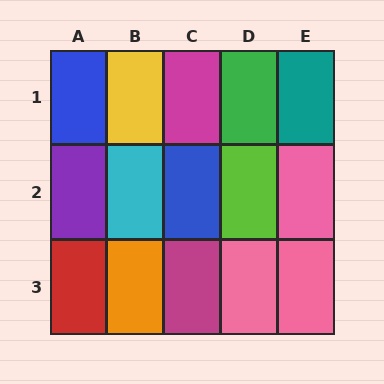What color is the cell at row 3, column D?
Pink.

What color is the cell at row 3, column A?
Red.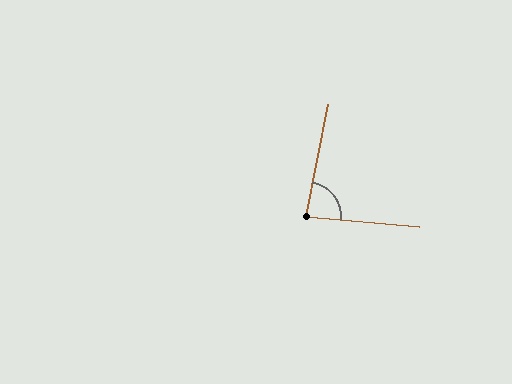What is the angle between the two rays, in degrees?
Approximately 83 degrees.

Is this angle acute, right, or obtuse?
It is acute.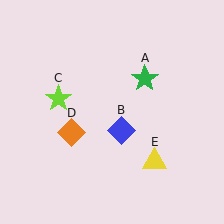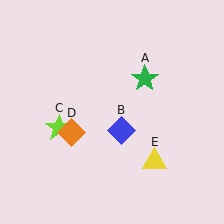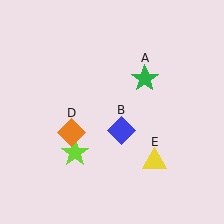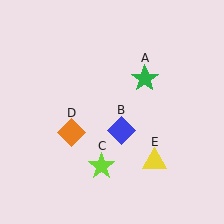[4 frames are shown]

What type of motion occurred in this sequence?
The lime star (object C) rotated counterclockwise around the center of the scene.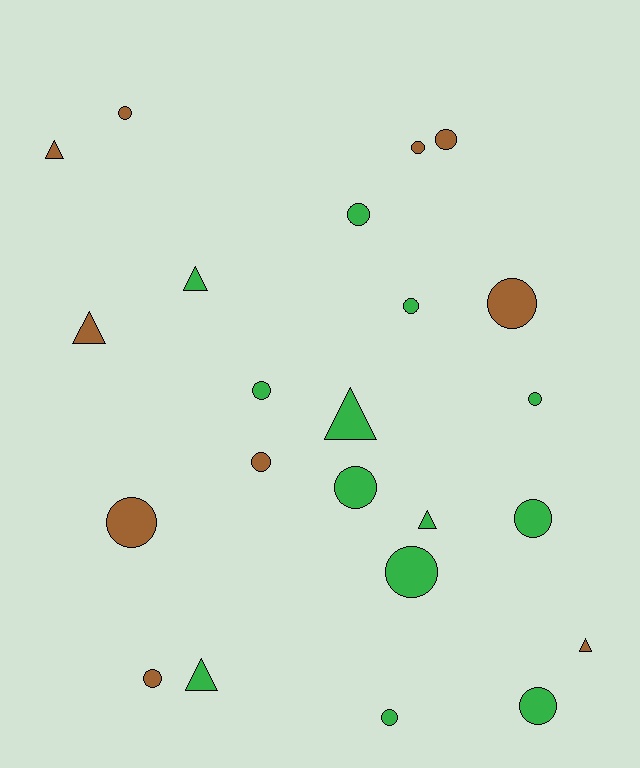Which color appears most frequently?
Green, with 13 objects.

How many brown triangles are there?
There are 3 brown triangles.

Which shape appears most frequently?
Circle, with 16 objects.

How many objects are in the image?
There are 23 objects.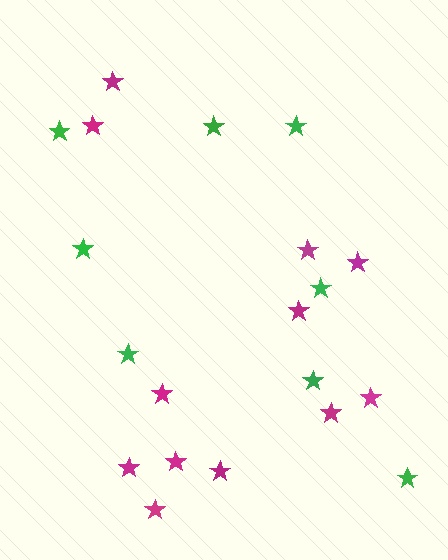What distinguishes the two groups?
There are 2 groups: one group of magenta stars (12) and one group of green stars (8).